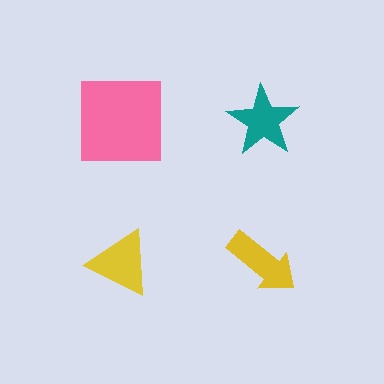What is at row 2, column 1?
A yellow triangle.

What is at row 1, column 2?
A teal star.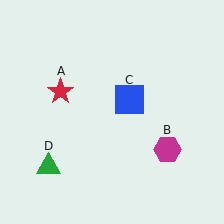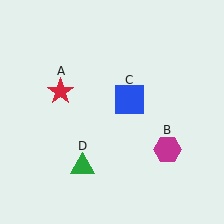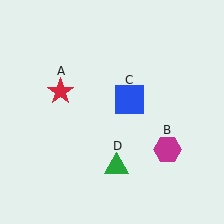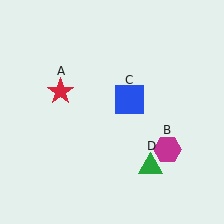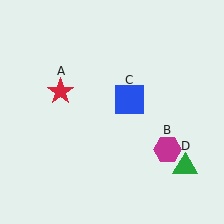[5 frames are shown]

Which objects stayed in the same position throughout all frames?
Red star (object A) and magenta hexagon (object B) and blue square (object C) remained stationary.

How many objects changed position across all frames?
1 object changed position: green triangle (object D).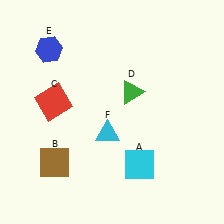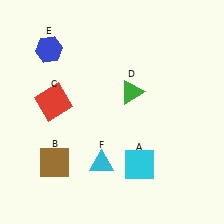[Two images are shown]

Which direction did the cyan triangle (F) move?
The cyan triangle (F) moved down.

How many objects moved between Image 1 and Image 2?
1 object moved between the two images.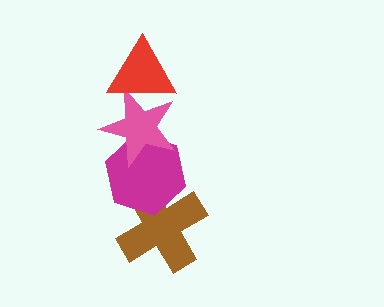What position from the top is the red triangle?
The red triangle is 1st from the top.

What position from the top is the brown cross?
The brown cross is 4th from the top.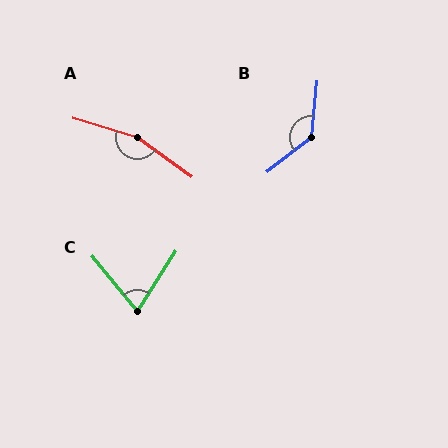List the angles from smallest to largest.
C (72°), B (133°), A (161°).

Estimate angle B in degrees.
Approximately 133 degrees.